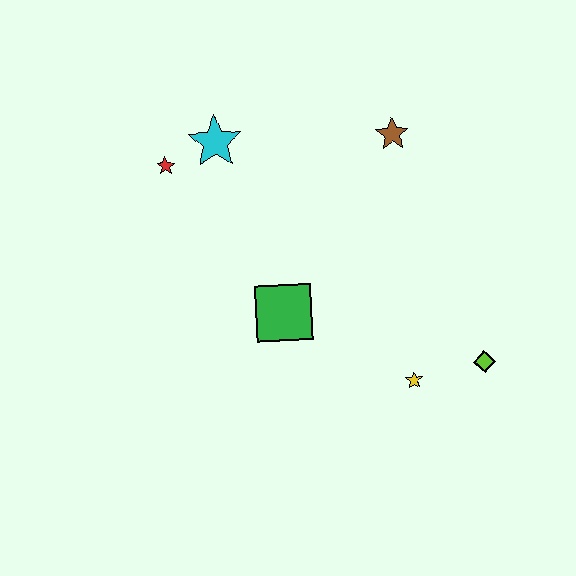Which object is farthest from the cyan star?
The lime diamond is farthest from the cyan star.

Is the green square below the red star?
Yes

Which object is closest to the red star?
The cyan star is closest to the red star.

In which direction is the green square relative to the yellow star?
The green square is to the left of the yellow star.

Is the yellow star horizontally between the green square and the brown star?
No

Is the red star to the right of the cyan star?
No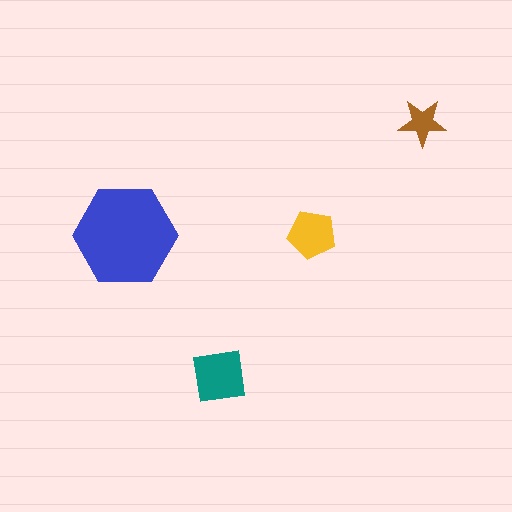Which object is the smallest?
The brown star.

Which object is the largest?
The blue hexagon.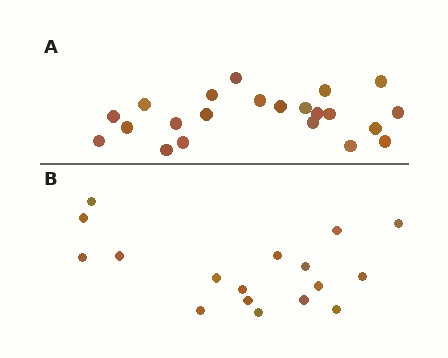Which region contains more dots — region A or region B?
Region A (the top region) has more dots.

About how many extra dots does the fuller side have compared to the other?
Region A has about 5 more dots than region B.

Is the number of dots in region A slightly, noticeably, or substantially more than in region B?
Region A has noticeably more, but not dramatically so. The ratio is roughly 1.3 to 1.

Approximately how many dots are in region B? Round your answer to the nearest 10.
About 20 dots. (The exact count is 17, which rounds to 20.)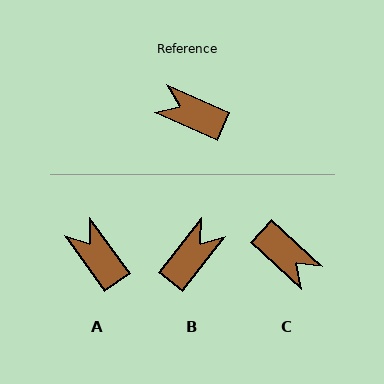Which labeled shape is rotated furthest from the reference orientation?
C, about 161 degrees away.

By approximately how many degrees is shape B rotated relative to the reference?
Approximately 105 degrees clockwise.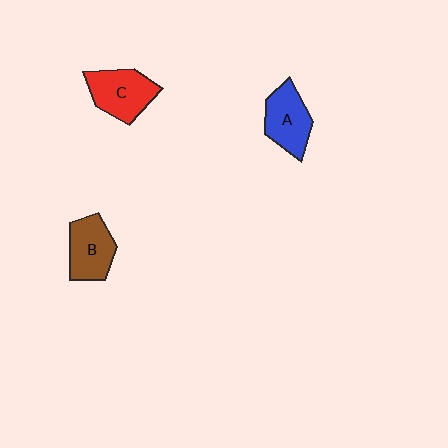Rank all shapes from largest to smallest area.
From largest to smallest: C (red), A (blue), B (brown).